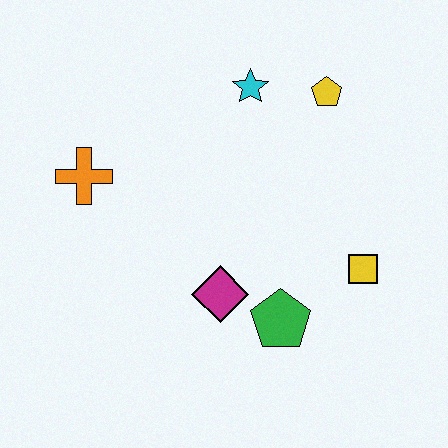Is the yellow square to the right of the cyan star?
Yes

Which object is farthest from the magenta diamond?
The yellow pentagon is farthest from the magenta diamond.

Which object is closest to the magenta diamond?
The green pentagon is closest to the magenta diamond.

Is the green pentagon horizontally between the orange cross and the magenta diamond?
No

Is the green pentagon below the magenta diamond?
Yes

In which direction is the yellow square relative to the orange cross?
The yellow square is to the right of the orange cross.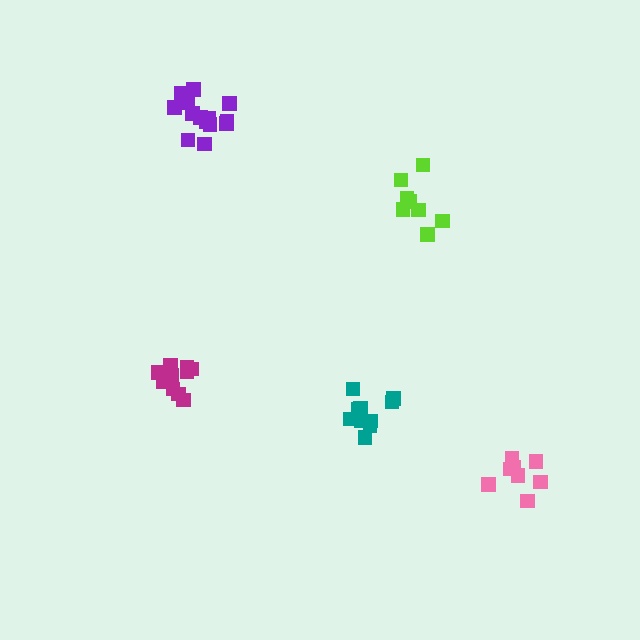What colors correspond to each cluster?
The clusters are colored: lime, teal, magenta, purple, pink.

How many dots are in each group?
Group 1: 8 dots, Group 2: 11 dots, Group 3: 10 dots, Group 4: 14 dots, Group 5: 8 dots (51 total).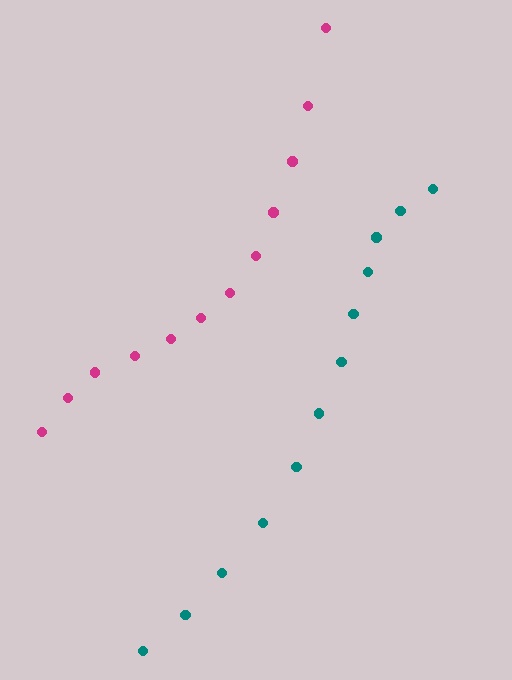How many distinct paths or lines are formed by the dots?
There are 2 distinct paths.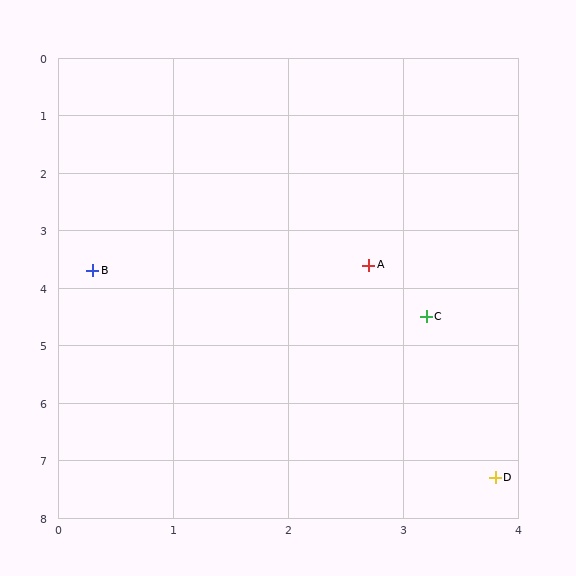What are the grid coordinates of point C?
Point C is at approximately (3.2, 4.5).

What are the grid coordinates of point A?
Point A is at approximately (2.7, 3.6).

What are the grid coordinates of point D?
Point D is at approximately (3.8, 7.3).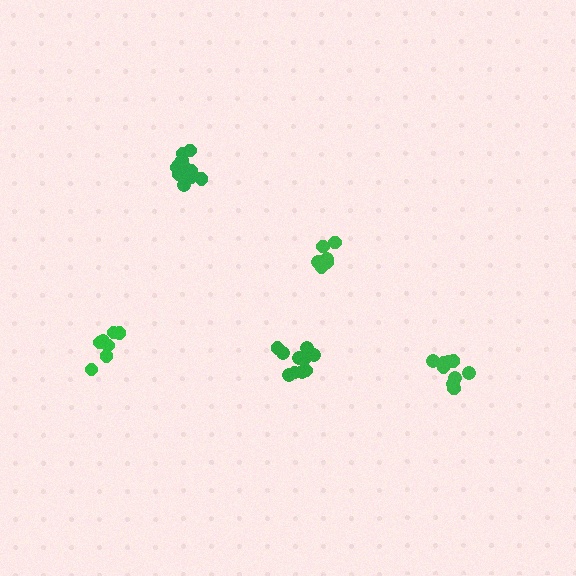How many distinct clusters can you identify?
There are 5 distinct clusters.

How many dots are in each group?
Group 1: 10 dots, Group 2: 9 dots, Group 3: 12 dots, Group 4: 7 dots, Group 5: 7 dots (45 total).